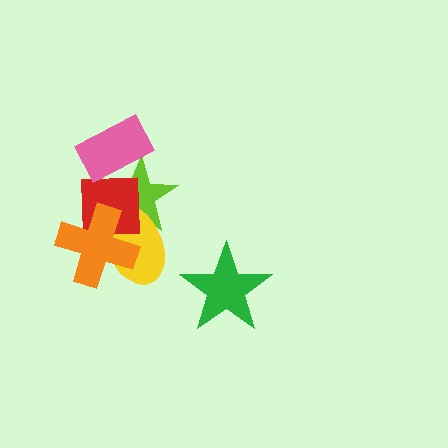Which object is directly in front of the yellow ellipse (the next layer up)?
The red square is directly in front of the yellow ellipse.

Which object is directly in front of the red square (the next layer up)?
The orange cross is directly in front of the red square.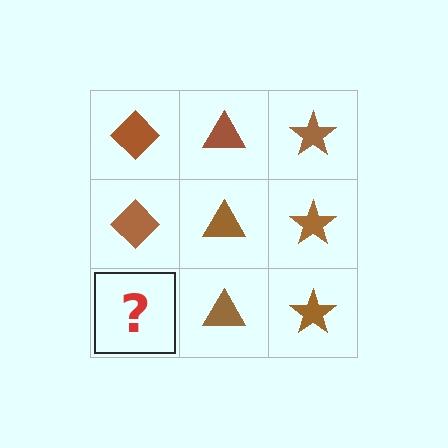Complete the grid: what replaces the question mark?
The question mark should be replaced with a brown diamond.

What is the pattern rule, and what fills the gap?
The rule is that each column has a consistent shape. The gap should be filled with a brown diamond.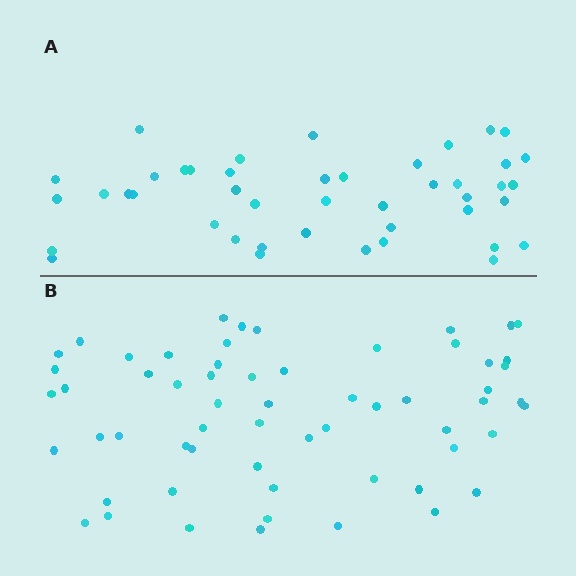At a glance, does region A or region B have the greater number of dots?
Region B (the bottom region) has more dots.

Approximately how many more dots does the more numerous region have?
Region B has approximately 15 more dots than region A.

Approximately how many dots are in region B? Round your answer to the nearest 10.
About 60 dots.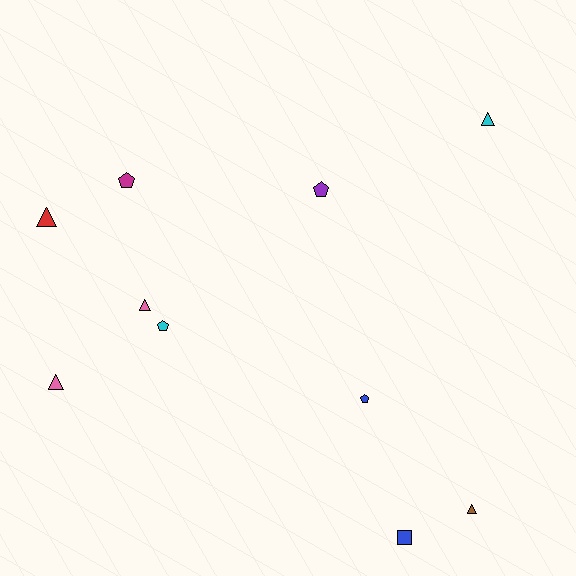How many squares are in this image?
There is 1 square.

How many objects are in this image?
There are 10 objects.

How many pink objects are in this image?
There are 2 pink objects.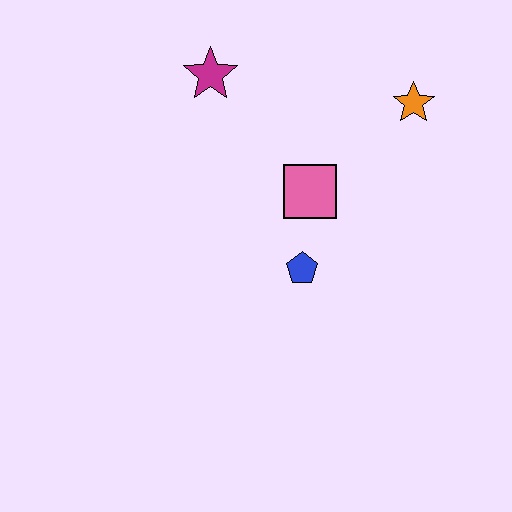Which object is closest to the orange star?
The pink square is closest to the orange star.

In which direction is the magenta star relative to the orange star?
The magenta star is to the left of the orange star.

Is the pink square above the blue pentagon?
Yes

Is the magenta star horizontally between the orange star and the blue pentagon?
No